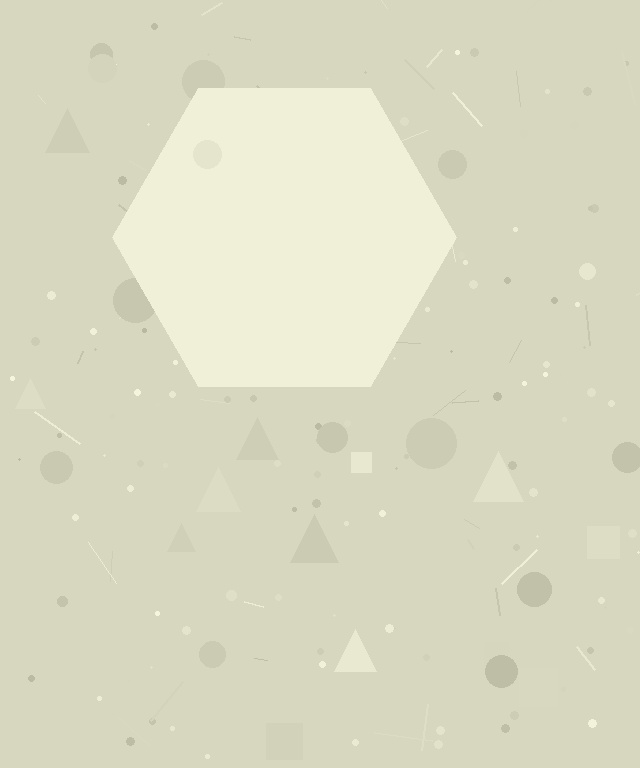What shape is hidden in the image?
A hexagon is hidden in the image.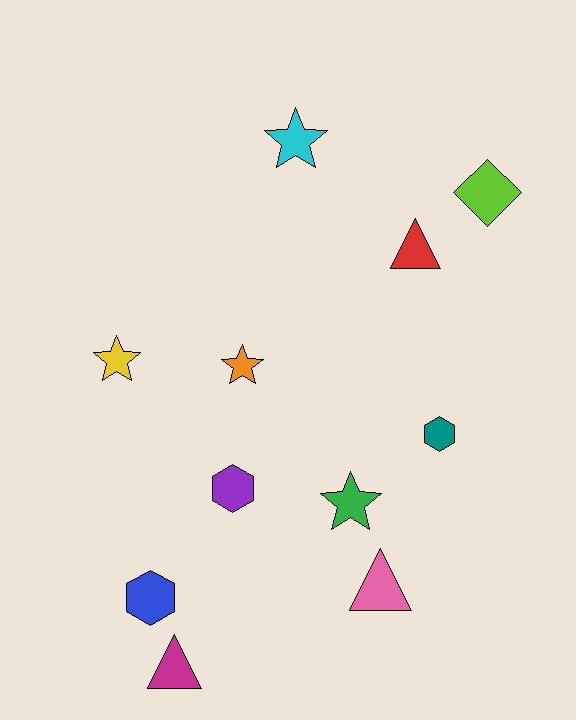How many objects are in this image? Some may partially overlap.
There are 11 objects.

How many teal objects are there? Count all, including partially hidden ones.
There is 1 teal object.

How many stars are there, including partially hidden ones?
There are 4 stars.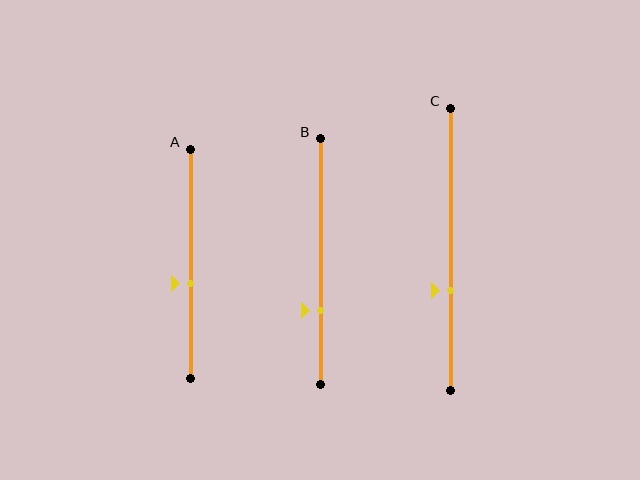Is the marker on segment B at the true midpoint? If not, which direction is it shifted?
No, the marker on segment B is shifted downward by about 20% of the segment length.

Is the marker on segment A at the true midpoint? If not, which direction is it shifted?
No, the marker on segment A is shifted downward by about 9% of the segment length.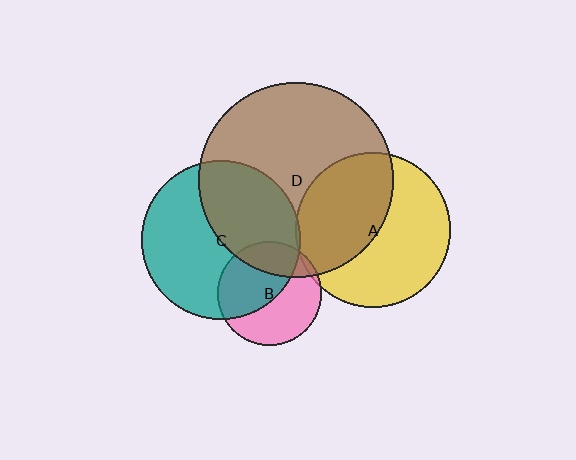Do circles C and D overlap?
Yes.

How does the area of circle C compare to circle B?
Approximately 2.3 times.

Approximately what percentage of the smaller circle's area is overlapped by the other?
Approximately 40%.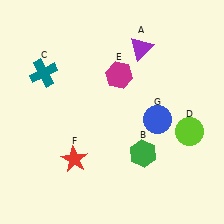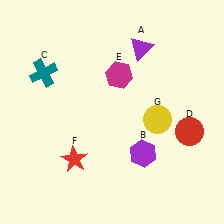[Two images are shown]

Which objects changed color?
B changed from green to purple. D changed from lime to red. G changed from blue to yellow.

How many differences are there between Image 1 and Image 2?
There are 3 differences between the two images.